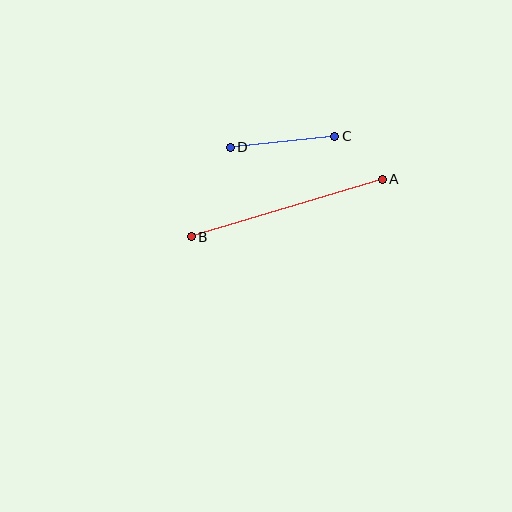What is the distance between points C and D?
The distance is approximately 105 pixels.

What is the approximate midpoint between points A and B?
The midpoint is at approximately (287, 208) pixels.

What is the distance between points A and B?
The distance is approximately 200 pixels.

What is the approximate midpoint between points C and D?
The midpoint is at approximately (282, 142) pixels.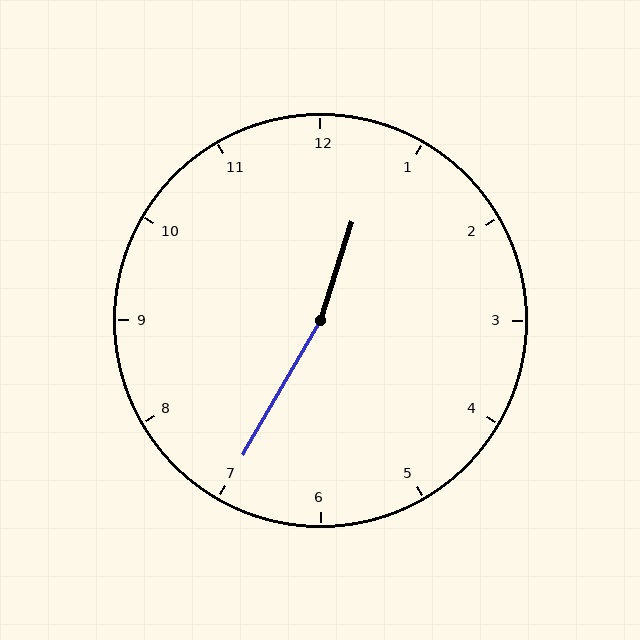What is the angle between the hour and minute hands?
Approximately 168 degrees.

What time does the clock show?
12:35.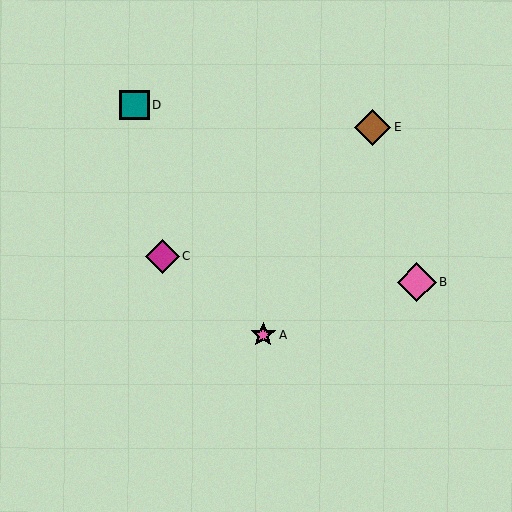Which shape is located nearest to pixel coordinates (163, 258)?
The magenta diamond (labeled C) at (162, 256) is nearest to that location.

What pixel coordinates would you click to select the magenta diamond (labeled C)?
Click at (162, 256) to select the magenta diamond C.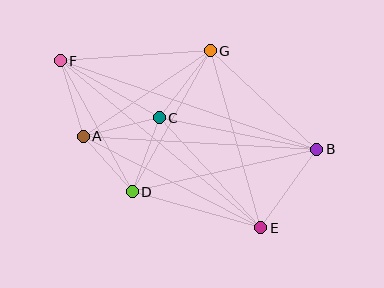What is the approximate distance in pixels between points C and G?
The distance between C and G is approximately 84 pixels.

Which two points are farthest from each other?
Points B and F are farthest from each other.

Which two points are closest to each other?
Points A and D are closest to each other.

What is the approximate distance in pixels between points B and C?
The distance between B and C is approximately 161 pixels.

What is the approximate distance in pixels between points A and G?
The distance between A and G is approximately 153 pixels.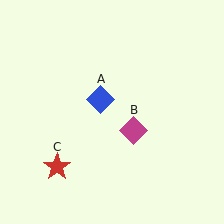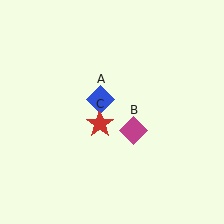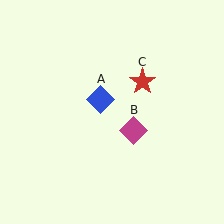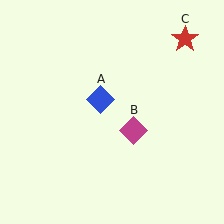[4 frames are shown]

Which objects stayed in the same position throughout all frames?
Blue diamond (object A) and magenta diamond (object B) remained stationary.